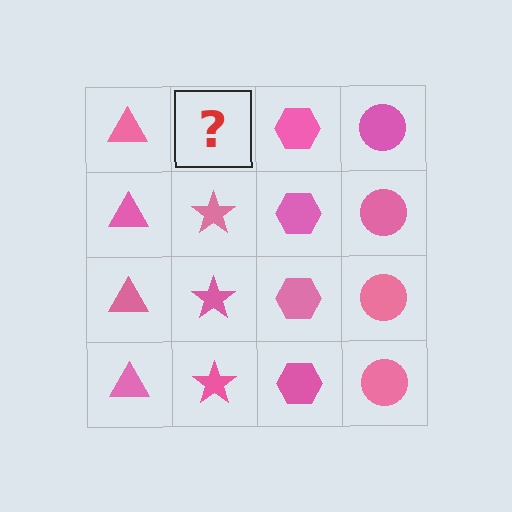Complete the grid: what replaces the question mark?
The question mark should be replaced with a pink star.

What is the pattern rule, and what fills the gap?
The rule is that each column has a consistent shape. The gap should be filled with a pink star.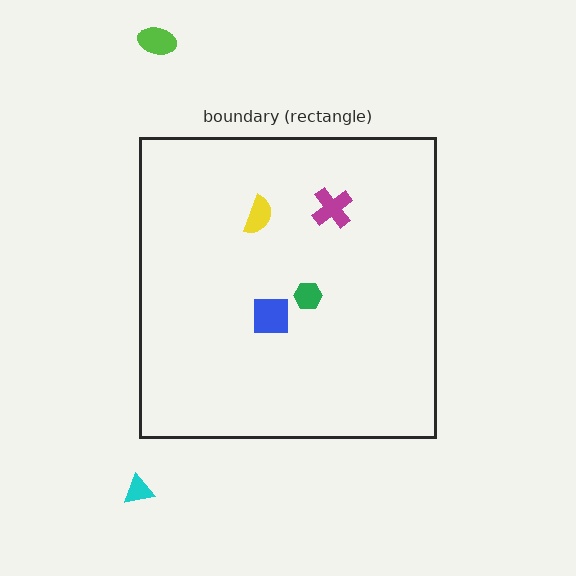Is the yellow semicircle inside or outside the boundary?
Inside.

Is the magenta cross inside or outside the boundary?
Inside.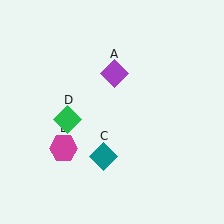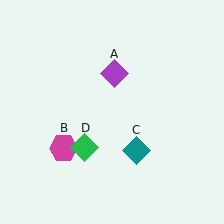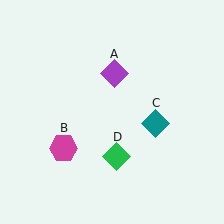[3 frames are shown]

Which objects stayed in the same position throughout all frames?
Purple diamond (object A) and magenta hexagon (object B) remained stationary.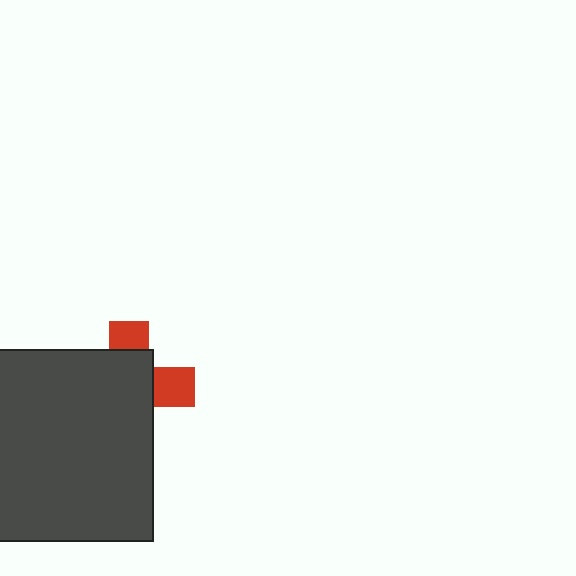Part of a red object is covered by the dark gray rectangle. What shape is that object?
It is a cross.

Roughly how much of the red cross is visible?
A small part of it is visible (roughly 31%).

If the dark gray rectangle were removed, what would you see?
You would see the complete red cross.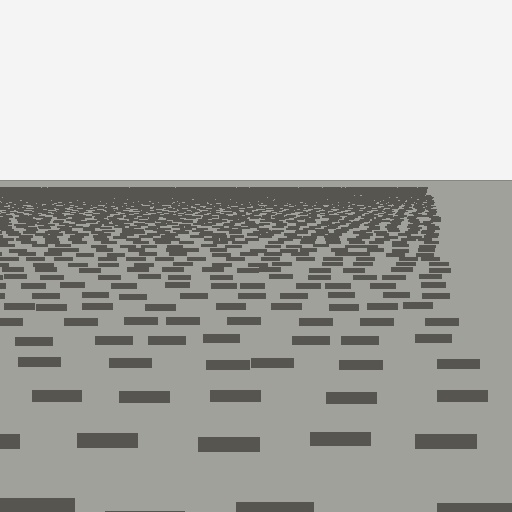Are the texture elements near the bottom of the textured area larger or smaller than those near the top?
Larger. Near the bottom, elements are closer to the viewer and appear at a bigger on-screen size.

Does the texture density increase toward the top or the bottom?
Density increases toward the top.